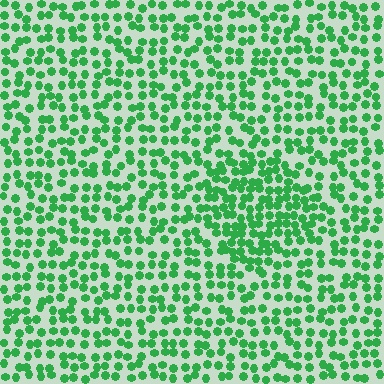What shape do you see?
I see a diamond.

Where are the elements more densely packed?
The elements are more densely packed inside the diamond boundary.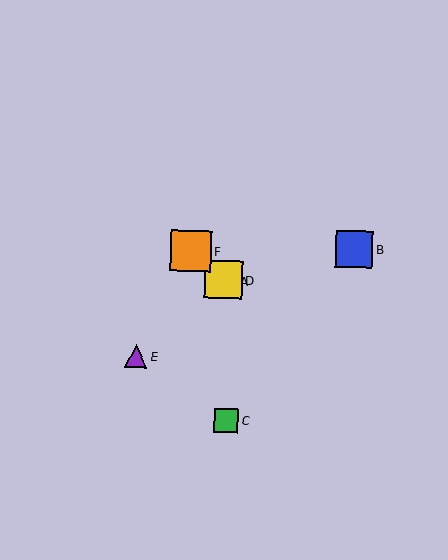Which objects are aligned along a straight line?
Objects A, D, F are aligned along a straight line.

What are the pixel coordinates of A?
Object A is at (225, 281).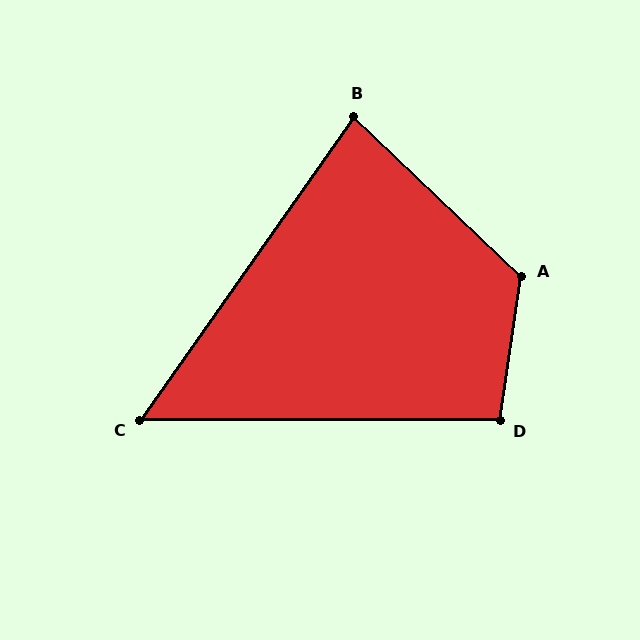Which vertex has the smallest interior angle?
C, at approximately 55 degrees.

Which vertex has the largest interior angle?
A, at approximately 125 degrees.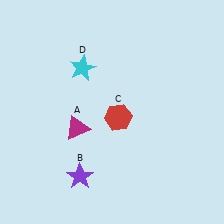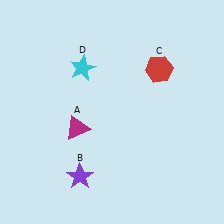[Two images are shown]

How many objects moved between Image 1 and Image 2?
1 object moved between the two images.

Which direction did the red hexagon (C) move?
The red hexagon (C) moved up.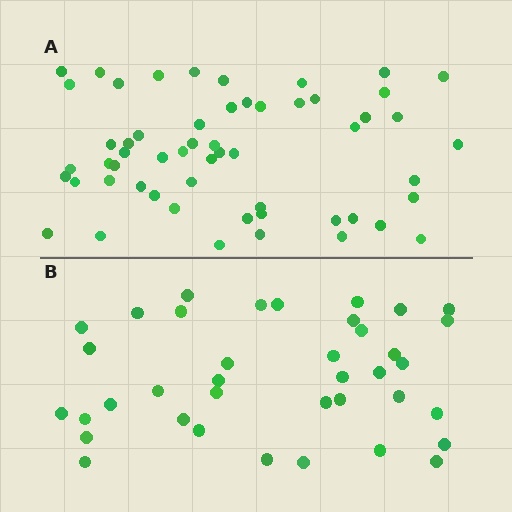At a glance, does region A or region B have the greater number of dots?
Region A (the top region) has more dots.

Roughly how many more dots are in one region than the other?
Region A has approximately 20 more dots than region B.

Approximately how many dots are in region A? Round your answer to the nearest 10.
About 60 dots. (The exact count is 56, which rounds to 60.)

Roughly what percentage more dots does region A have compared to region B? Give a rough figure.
About 45% more.